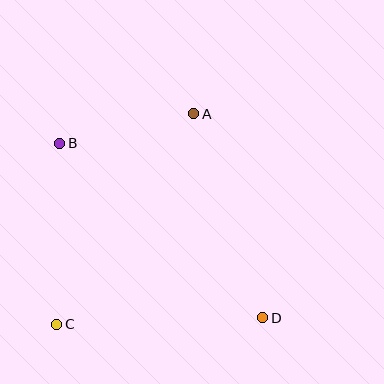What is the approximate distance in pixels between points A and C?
The distance between A and C is approximately 251 pixels.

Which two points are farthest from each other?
Points B and D are farthest from each other.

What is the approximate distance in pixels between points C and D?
The distance between C and D is approximately 206 pixels.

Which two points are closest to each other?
Points A and B are closest to each other.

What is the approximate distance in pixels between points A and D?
The distance between A and D is approximately 215 pixels.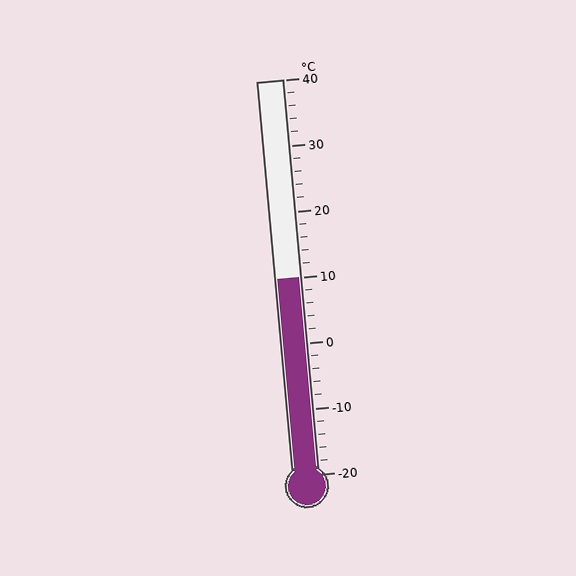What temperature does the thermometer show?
The thermometer shows approximately 10°C.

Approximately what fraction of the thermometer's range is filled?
The thermometer is filled to approximately 50% of its range.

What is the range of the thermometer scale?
The thermometer scale ranges from -20°C to 40°C.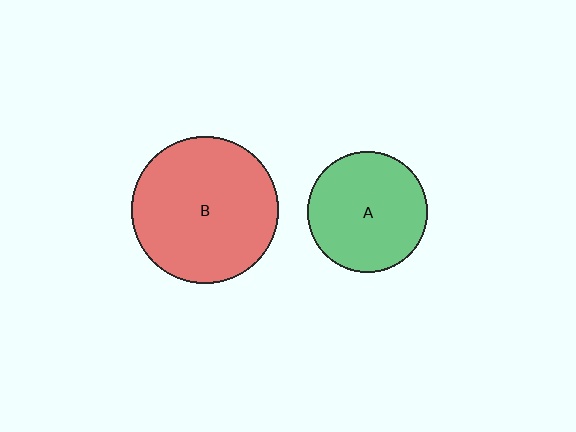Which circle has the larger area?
Circle B (red).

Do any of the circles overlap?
No, none of the circles overlap.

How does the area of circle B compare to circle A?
Approximately 1.5 times.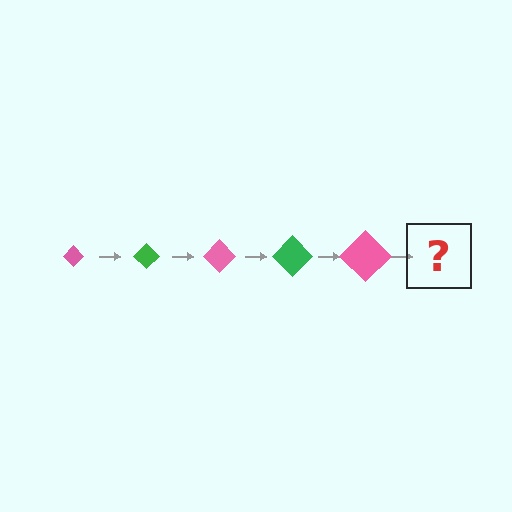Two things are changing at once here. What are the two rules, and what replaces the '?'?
The two rules are that the diamond grows larger each step and the color cycles through pink and green. The '?' should be a green diamond, larger than the previous one.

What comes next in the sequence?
The next element should be a green diamond, larger than the previous one.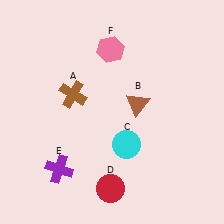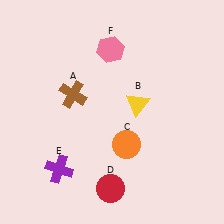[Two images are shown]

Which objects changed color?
B changed from brown to yellow. C changed from cyan to orange.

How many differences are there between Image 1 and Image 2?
There are 2 differences between the two images.